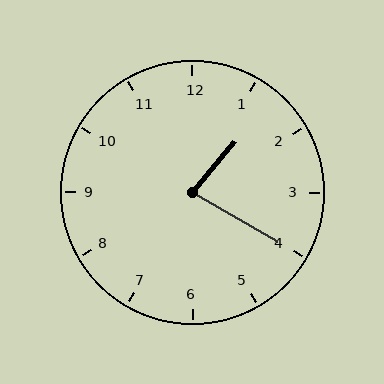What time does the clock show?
1:20.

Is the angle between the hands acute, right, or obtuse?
It is acute.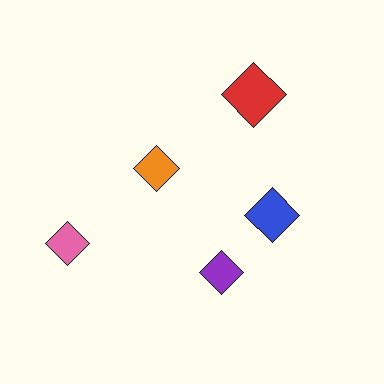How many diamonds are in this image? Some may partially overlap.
There are 5 diamonds.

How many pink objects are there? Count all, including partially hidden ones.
There is 1 pink object.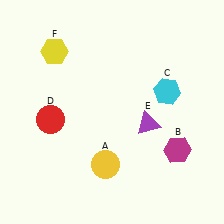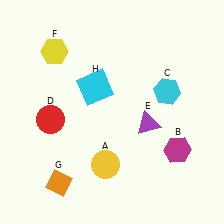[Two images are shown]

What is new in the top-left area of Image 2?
A cyan square (H) was added in the top-left area of Image 2.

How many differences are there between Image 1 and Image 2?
There are 2 differences between the two images.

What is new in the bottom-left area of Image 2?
An orange diamond (G) was added in the bottom-left area of Image 2.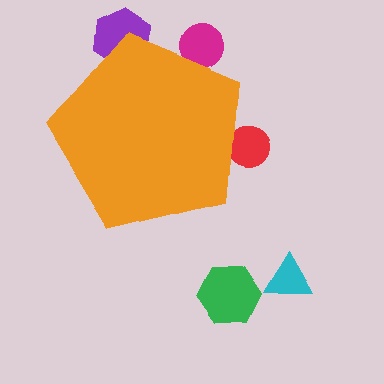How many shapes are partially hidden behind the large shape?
3 shapes are partially hidden.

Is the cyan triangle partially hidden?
No, the cyan triangle is fully visible.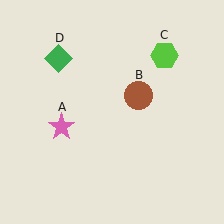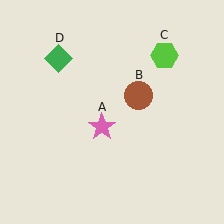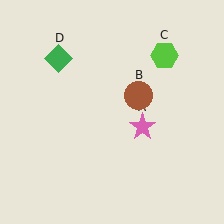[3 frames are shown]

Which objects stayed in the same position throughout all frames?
Brown circle (object B) and lime hexagon (object C) and green diamond (object D) remained stationary.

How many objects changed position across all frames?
1 object changed position: pink star (object A).